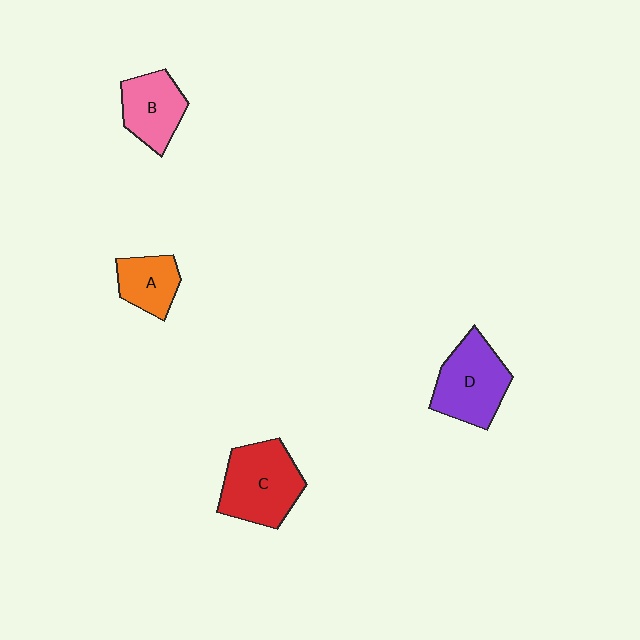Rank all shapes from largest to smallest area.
From largest to smallest: C (red), D (purple), B (pink), A (orange).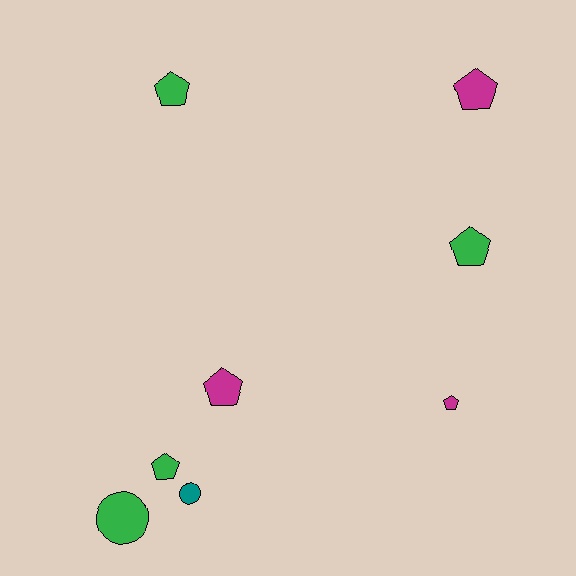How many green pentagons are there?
There are 3 green pentagons.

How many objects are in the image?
There are 8 objects.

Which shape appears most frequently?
Pentagon, with 6 objects.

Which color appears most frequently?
Green, with 4 objects.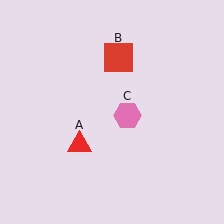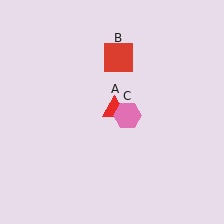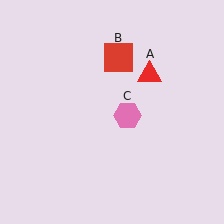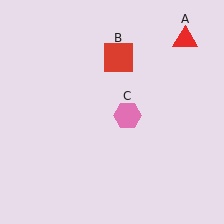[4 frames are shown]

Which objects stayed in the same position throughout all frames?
Red square (object B) and pink hexagon (object C) remained stationary.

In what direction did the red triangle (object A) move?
The red triangle (object A) moved up and to the right.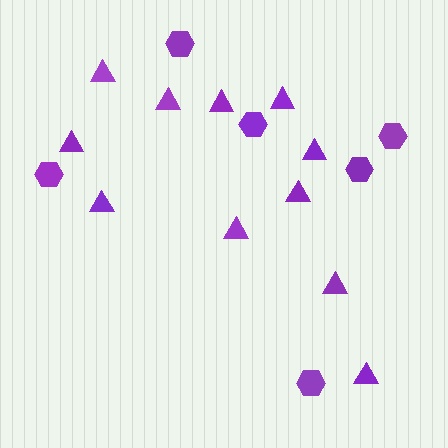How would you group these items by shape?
There are 2 groups: one group of triangles (11) and one group of hexagons (6).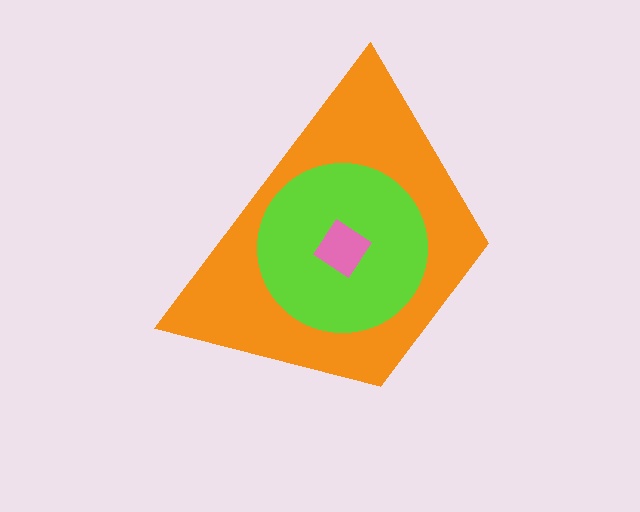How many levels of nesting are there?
3.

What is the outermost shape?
The orange trapezoid.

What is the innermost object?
The pink diamond.